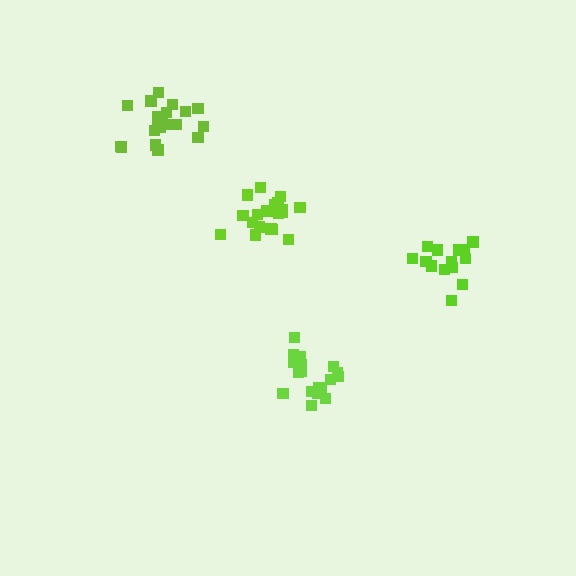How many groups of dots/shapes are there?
There are 4 groups.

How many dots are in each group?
Group 1: 19 dots, Group 2: 14 dots, Group 3: 18 dots, Group 4: 20 dots (71 total).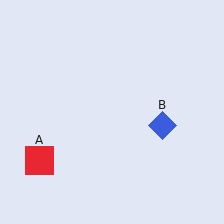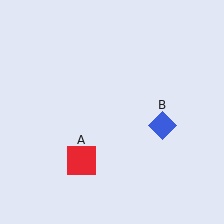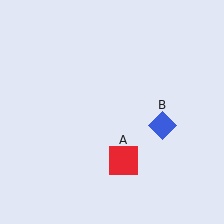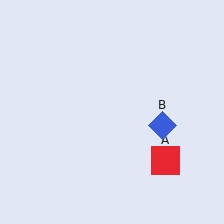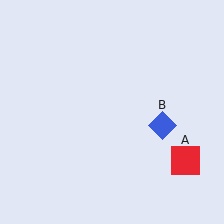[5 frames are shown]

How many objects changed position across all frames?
1 object changed position: red square (object A).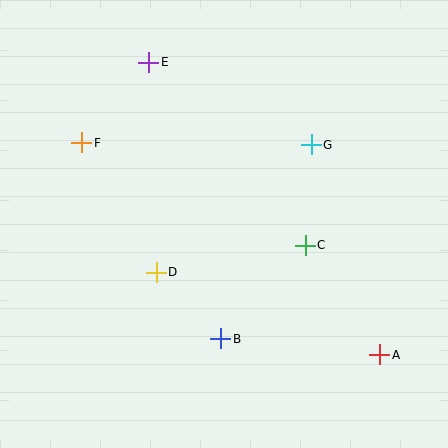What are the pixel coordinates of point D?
Point D is at (156, 272).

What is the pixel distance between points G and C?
The distance between G and C is 100 pixels.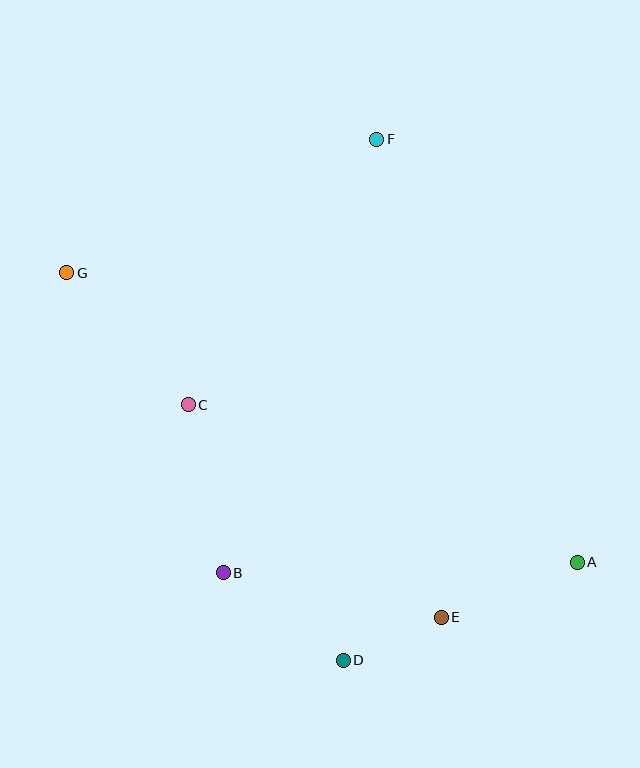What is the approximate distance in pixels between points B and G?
The distance between B and G is approximately 338 pixels.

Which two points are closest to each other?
Points D and E are closest to each other.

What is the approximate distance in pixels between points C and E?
The distance between C and E is approximately 330 pixels.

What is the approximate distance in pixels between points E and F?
The distance between E and F is approximately 482 pixels.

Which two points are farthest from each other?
Points A and G are farthest from each other.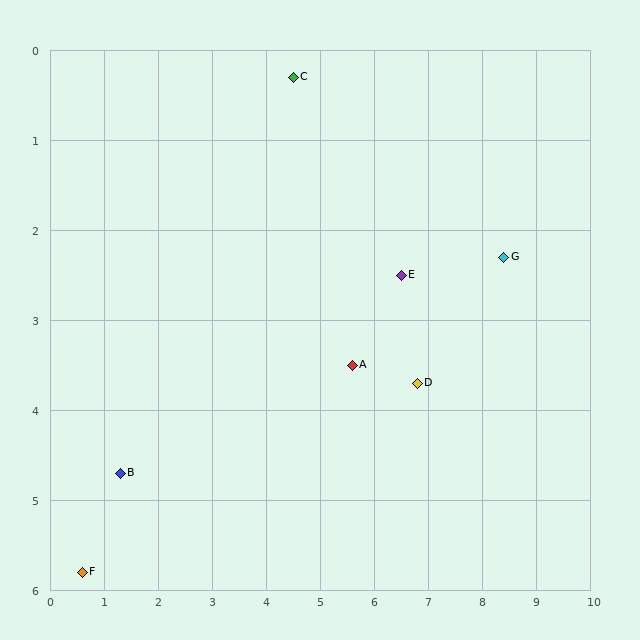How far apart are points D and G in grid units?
Points D and G are about 2.1 grid units apart.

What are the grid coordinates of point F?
Point F is at approximately (0.6, 5.8).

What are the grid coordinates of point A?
Point A is at approximately (5.6, 3.5).